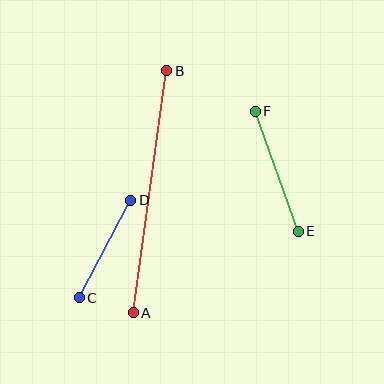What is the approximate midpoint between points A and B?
The midpoint is at approximately (150, 192) pixels.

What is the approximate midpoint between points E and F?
The midpoint is at approximately (277, 171) pixels.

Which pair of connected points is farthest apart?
Points A and B are farthest apart.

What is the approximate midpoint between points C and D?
The midpoint is at approximately (105, 249) pixels.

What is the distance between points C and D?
The distance is approximately 110 pixels.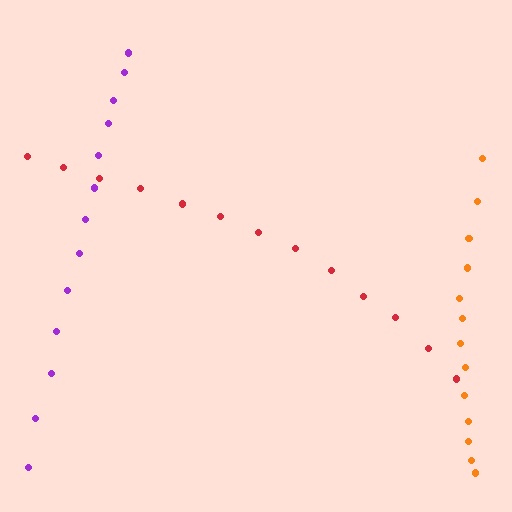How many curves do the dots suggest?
There are 3 distinct paths.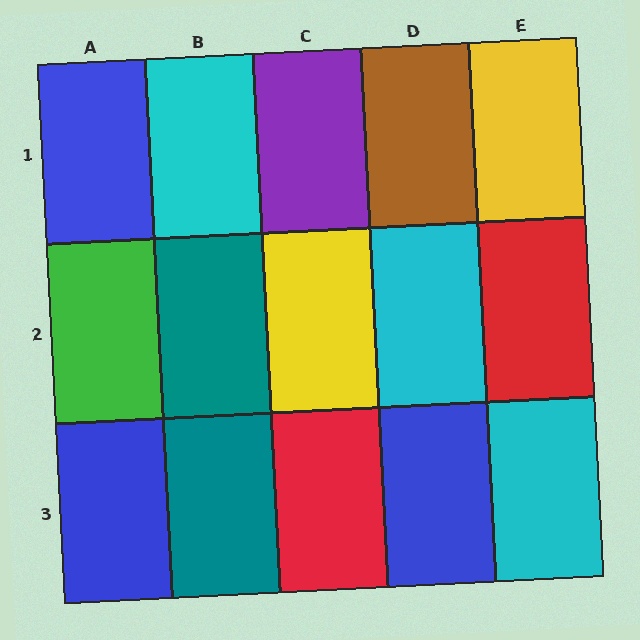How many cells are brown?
1 cell is brown.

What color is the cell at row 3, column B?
Teal.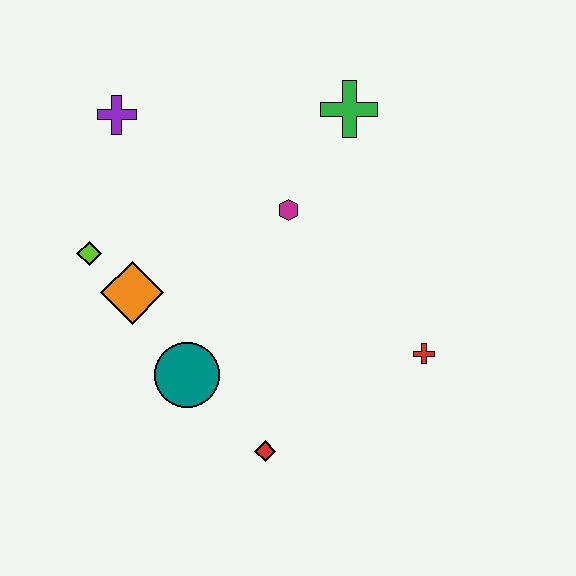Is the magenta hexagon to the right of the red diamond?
Yes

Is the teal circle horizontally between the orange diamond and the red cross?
Yes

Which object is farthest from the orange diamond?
The red cross is farthest from the orange diamond.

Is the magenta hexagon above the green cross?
No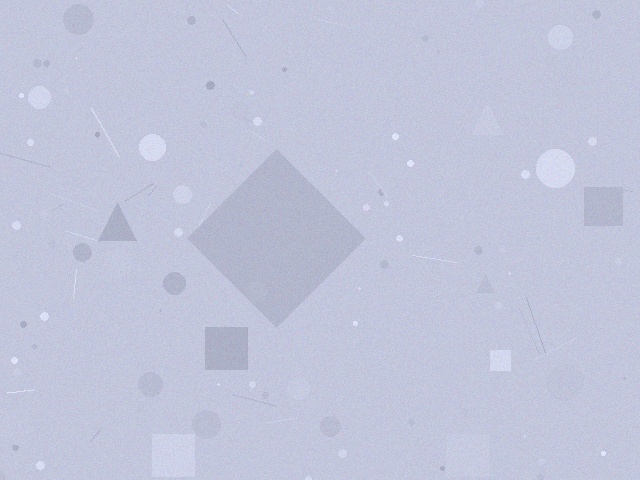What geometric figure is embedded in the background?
A diamond is embedded in the background.